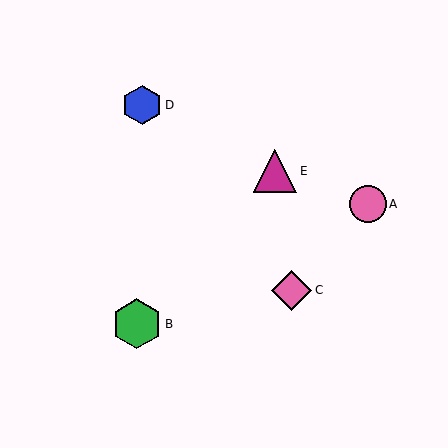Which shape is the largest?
The green hexagon (labeled B) is the largest.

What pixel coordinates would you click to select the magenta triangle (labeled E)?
Click at (275, 171) to select the magenta triangle E.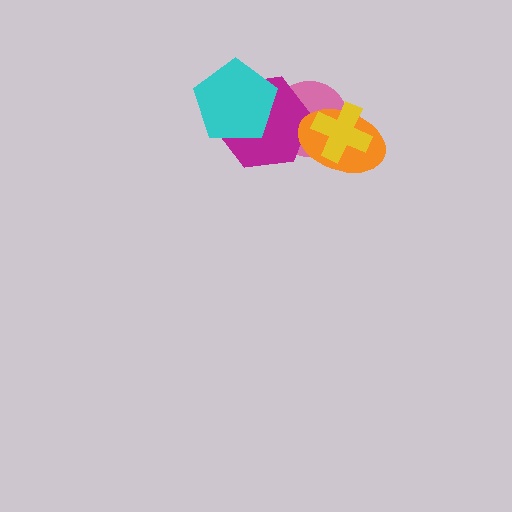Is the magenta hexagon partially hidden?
Yes, it is partially covered by another shape.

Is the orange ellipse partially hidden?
Yes, it is partially covered by another shape.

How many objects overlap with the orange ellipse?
3 objects overlap with the orange ellipse.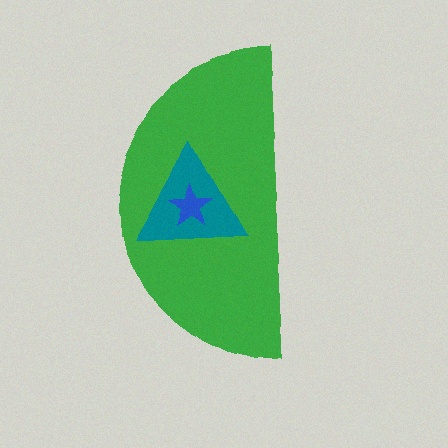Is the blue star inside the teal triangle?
Yes.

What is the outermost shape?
The green semicircle.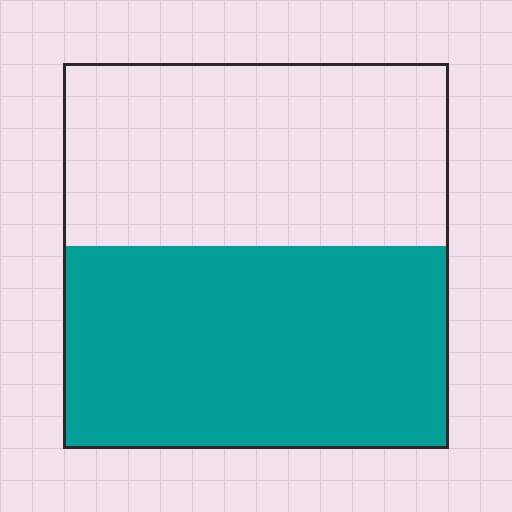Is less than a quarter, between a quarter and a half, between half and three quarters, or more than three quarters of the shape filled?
Between half and three quarters.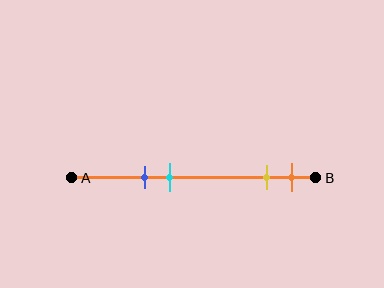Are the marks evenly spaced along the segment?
No, the marks are not evenly spaced.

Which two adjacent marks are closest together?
The yellow and orange marks are the closest adjacent pair.